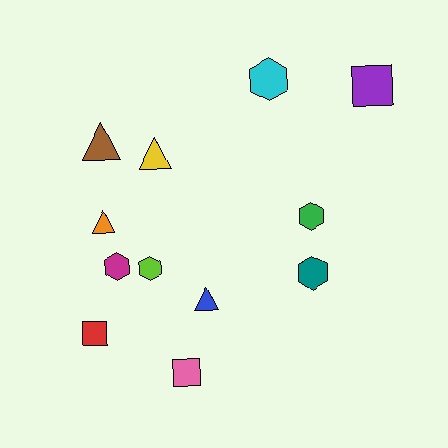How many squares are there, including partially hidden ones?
There are 3 squares.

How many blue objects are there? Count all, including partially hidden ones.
There is 1 blue object.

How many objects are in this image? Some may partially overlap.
There are 12 objects.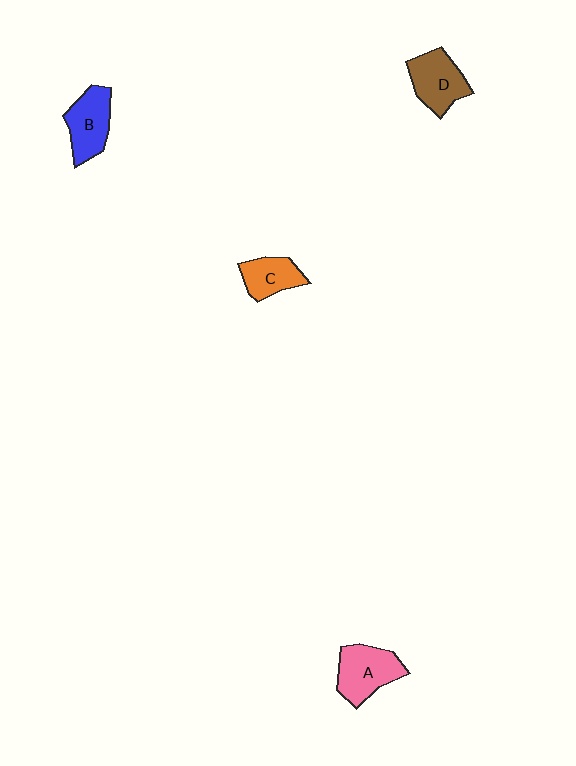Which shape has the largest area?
Shape A (pink).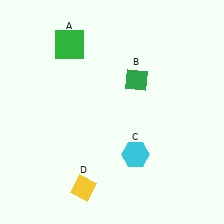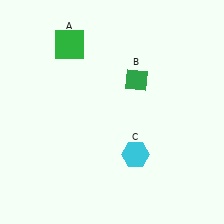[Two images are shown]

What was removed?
The yellow diamond (D) was removed in Image 2.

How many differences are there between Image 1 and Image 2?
There is 1 difference between the two images.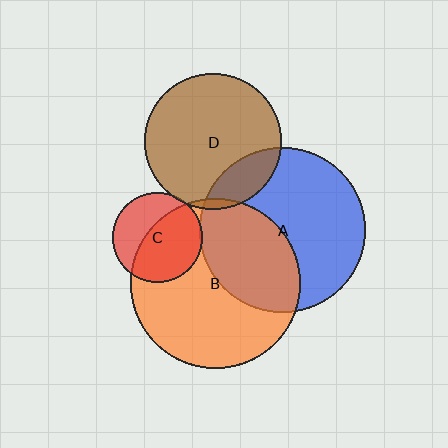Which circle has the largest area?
Circle B (orange).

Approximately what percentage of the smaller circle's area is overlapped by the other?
Approximately 5%.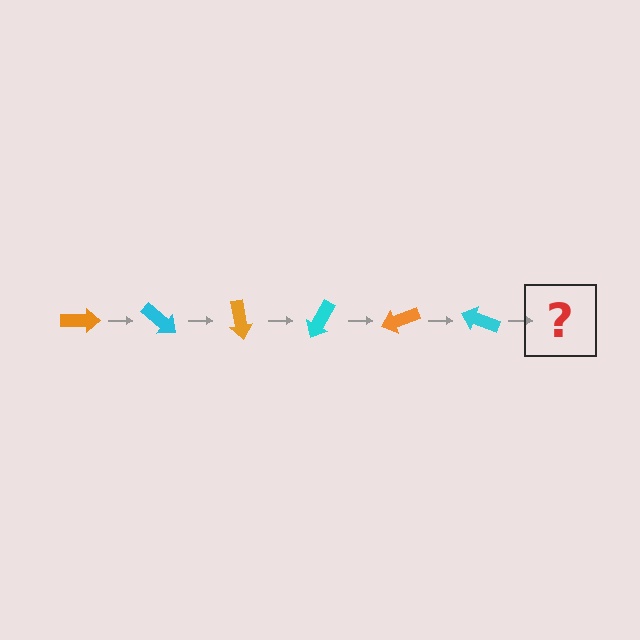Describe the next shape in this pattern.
It should be an orange arrow, rotated 240 degrees from the start.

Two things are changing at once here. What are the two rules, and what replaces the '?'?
The two rules are that it rotates 40 degrees each step and the color cycles through orange and cyan. The '?' should be an orange arrow, rotated 240 degrees from the start.